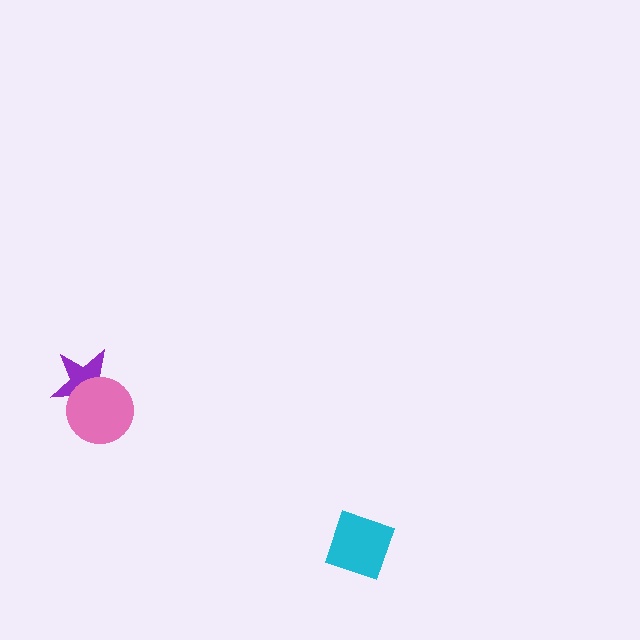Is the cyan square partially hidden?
No, no other shape covers it.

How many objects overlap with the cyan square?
0 objects overlap with the cyan square.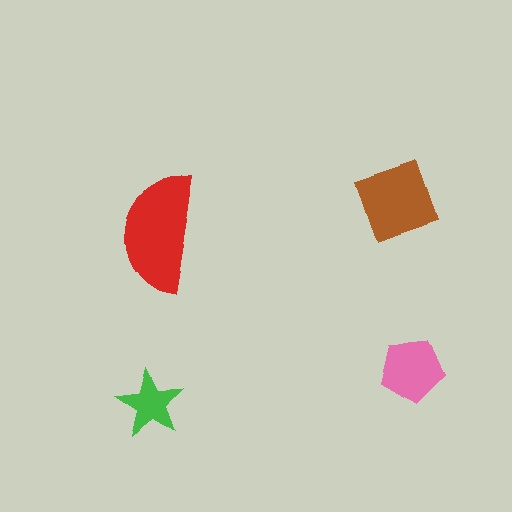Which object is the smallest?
The green star.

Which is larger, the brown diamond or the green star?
The brown diamond.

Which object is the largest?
The red semicircle.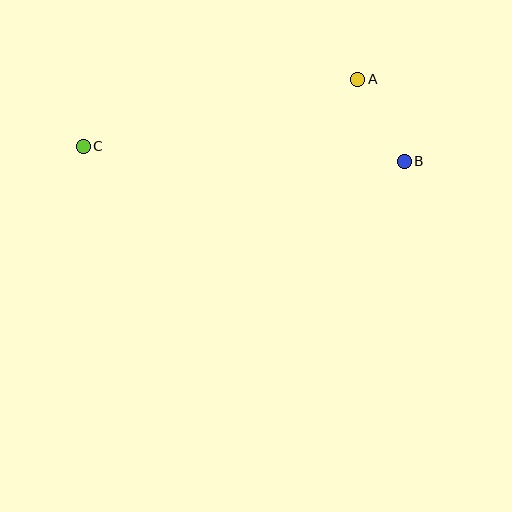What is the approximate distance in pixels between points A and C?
The distance between A and C is approximately 283 pixels.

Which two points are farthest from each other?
Points B and C are farthest from each other.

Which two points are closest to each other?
Points A and B are closest to each other.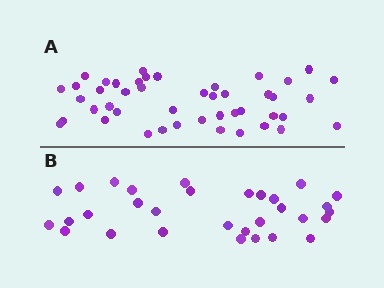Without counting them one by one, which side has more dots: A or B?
Region A (the top region) has more dots.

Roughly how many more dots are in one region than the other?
Region A has approximately 15 more dots than region B.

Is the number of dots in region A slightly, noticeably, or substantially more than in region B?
Region A has substantially more. The ratio is roughly 1.5 to 1.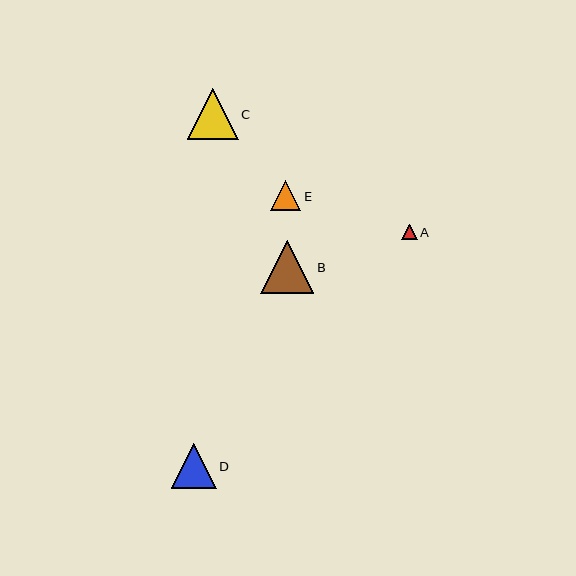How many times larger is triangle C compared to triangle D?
Triangle C is approximately 1.1 times the size of triangle D.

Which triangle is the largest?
Triangle B is the largest with a size of approximately 54 pixels.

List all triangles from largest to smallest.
From largest to smallest: B, C, D, E, A.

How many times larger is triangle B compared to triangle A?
Triangle B is approximately 3.4 times the size of triangle A.